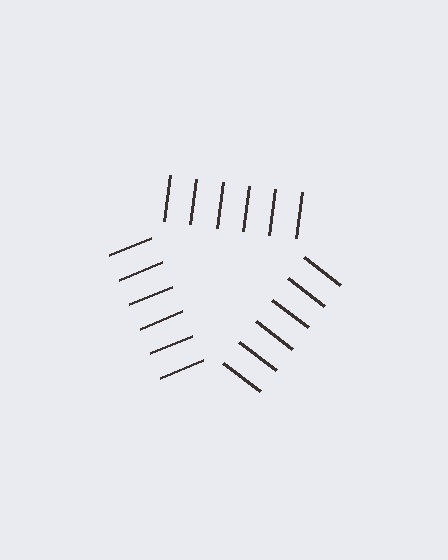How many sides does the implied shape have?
3 sides — the line-ends trace a triangle.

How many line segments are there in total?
18 — 6 along each of the 3 edges.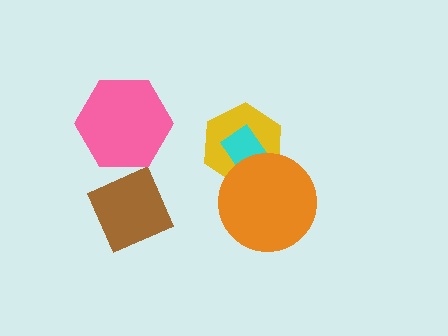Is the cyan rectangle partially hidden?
Yes, it is partially covered by another shape.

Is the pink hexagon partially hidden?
No, no other shape covers it.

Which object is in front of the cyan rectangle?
The orange circle is in front of the cyan rectangle.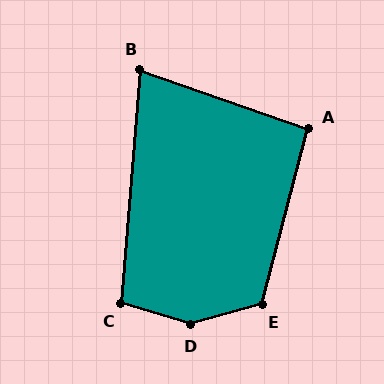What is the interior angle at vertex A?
Approximately 94 degrees (approximately right).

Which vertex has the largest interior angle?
D, at approximately 148 degrees.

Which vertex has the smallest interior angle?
B, at approximately 76 degrees.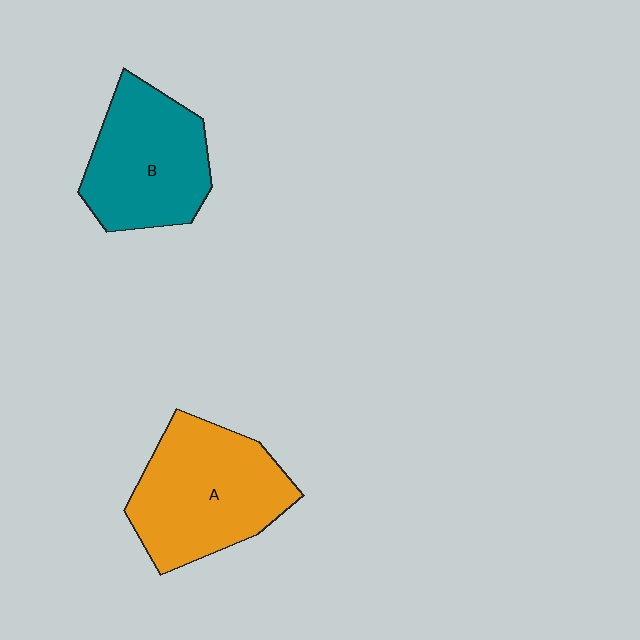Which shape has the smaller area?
Shape B (teal).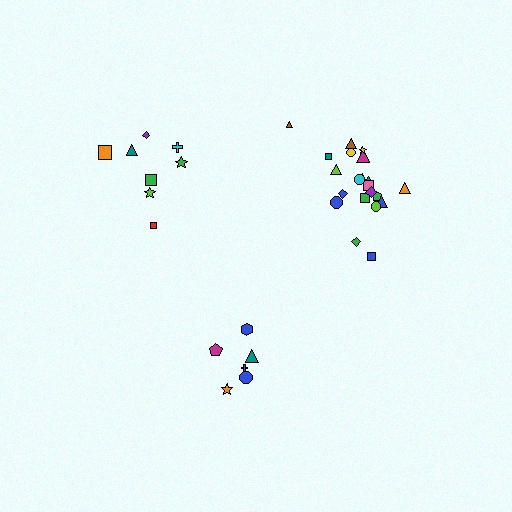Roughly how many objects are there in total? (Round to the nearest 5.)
Roughly 35 objects in total.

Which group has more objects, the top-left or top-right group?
The top-right group.